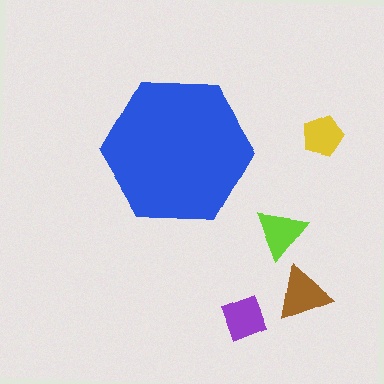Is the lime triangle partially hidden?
No, the lime triangle is fully visible.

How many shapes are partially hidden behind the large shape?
0 shapes are partially hidden.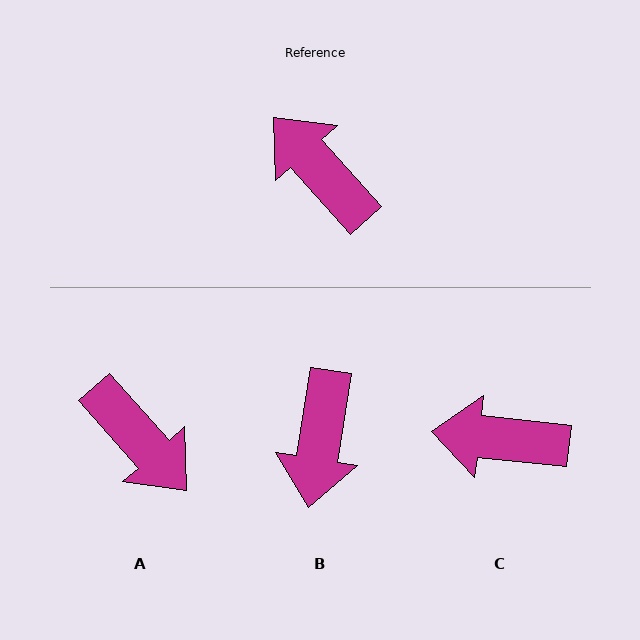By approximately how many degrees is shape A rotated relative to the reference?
Approximately 180 degrees counter-clockwise.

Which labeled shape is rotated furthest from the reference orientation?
A, about 180 degrees away.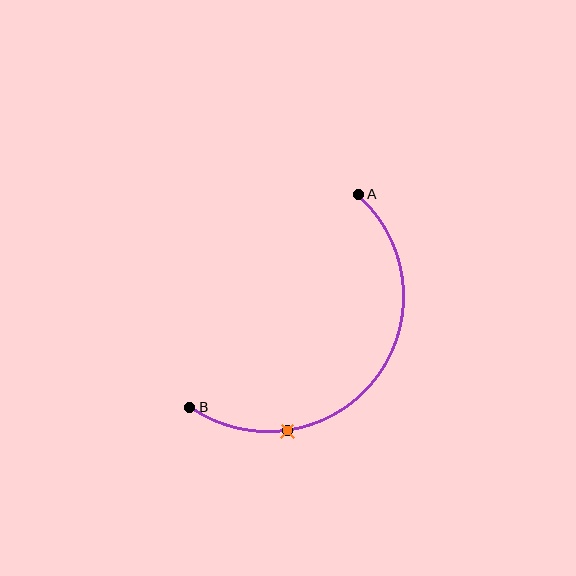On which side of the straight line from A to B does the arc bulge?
The arc bulges below and to the right of the straight line connecting A and B.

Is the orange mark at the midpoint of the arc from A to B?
No. The orange mark lies on the arc but is closer to endpoint B. The arc midpoint would be at the point on the curve equidistant along the arc from both A and B.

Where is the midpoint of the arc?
The arc midpoint is the point on the curve farthest from the straight line joining A and B. It sits below and to the right of that line.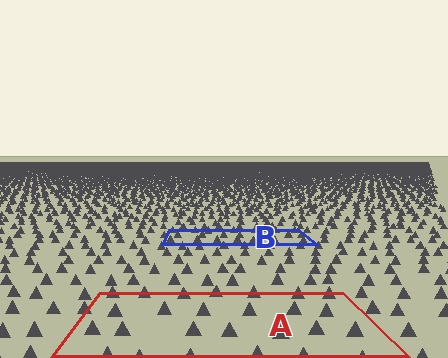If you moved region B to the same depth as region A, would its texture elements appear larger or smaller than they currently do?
They would appear larger. At a closer depth, the same texture elements are projected at a bigger on-screen size.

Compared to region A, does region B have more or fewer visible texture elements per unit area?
Region B has more texture elements per unit area — they are packed more densely because it is farther away.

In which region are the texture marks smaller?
The texture marks are smaller in region B, because it is farther away.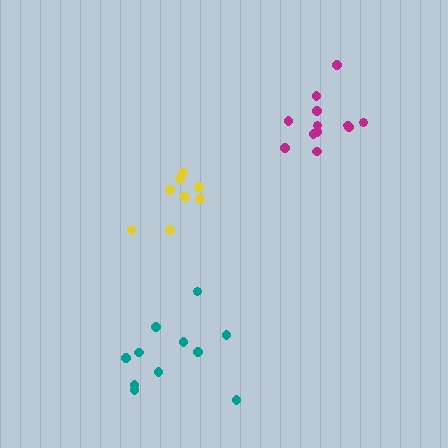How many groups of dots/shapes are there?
There are 3 groups.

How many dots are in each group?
Group 1: 12 dots, Group 2: 9 dots, Group 3: 11 dots (32 total).